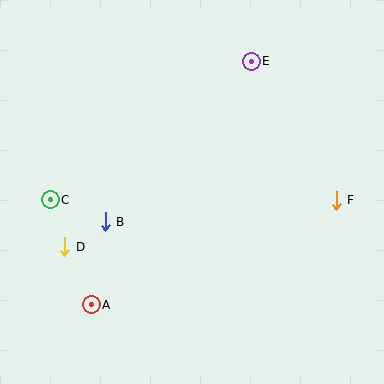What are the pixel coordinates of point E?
Point E is at (251, 61).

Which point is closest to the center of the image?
Point B at (105, 222) is closest to the center.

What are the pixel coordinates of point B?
Point B is at (105, 222).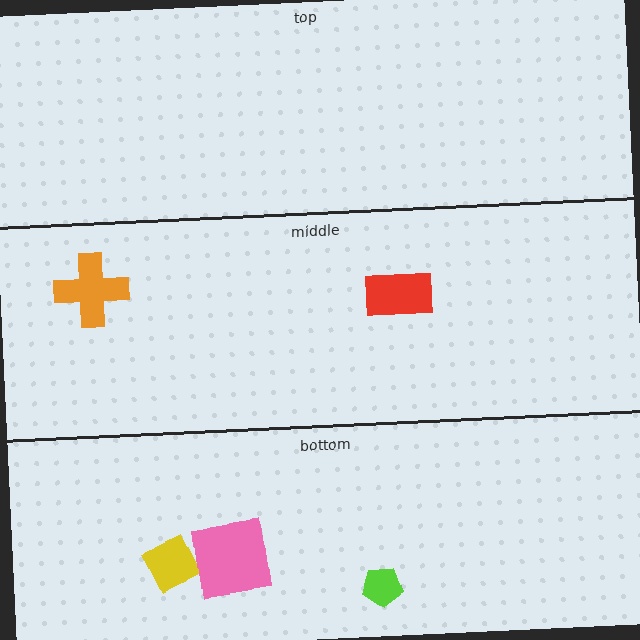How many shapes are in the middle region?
2.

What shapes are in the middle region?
The orange cross, the red rectangle.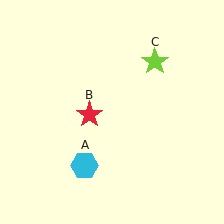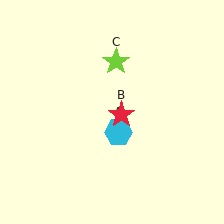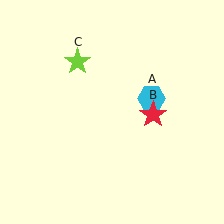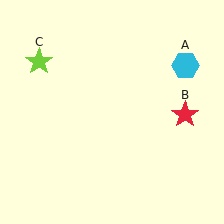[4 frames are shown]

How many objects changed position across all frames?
3 objects changed position: cyan hexagon (object A), red star (object B), lime star (object C).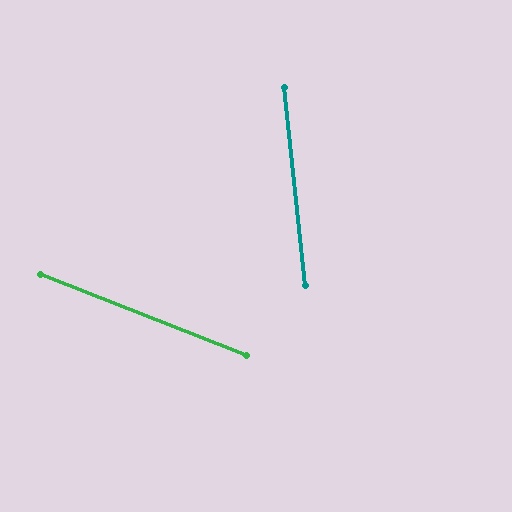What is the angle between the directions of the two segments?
Approximately 63 degrees.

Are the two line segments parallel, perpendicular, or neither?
Neither parallel nor perpendicular — they differ by about 63°.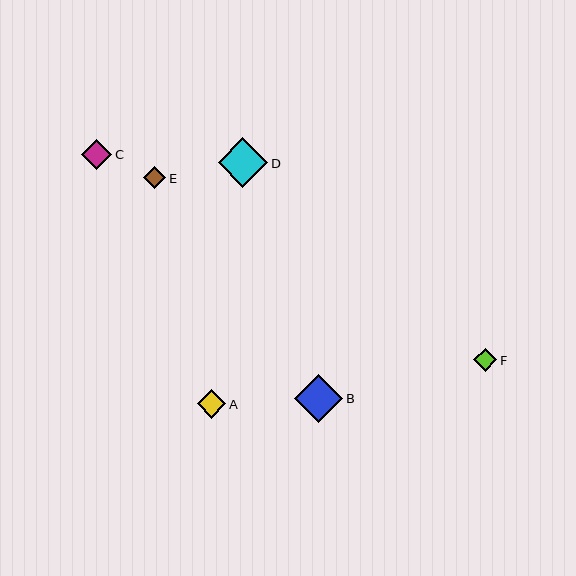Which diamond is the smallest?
Diamond E is the smallest with a size of approximately 22 pixels.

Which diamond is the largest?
Diamond D is the largest with a size of approximately 50 pixels.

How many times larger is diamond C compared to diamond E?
Diamond C is approximately 1.3 times the size of diamond E.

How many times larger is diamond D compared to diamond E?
Diamond D is approximately 2.2 times the size of diamond E.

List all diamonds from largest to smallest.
From largest to smallest: D, B, C, A, F, E.